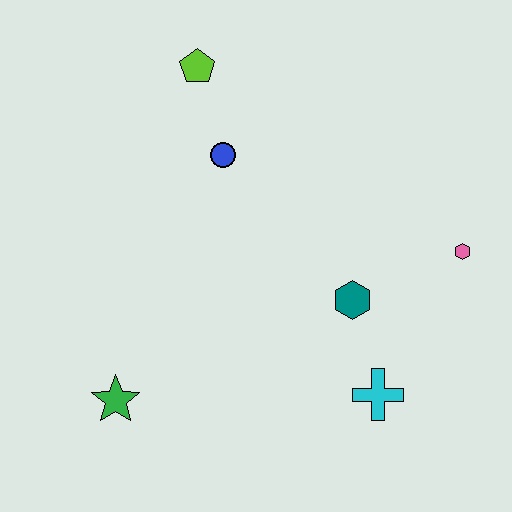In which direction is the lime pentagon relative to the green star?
The lime pentagon is above the green star.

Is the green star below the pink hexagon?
Yes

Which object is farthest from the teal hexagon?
The lime pentagon is farthest from the teal hexagon.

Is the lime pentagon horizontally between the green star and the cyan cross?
Yes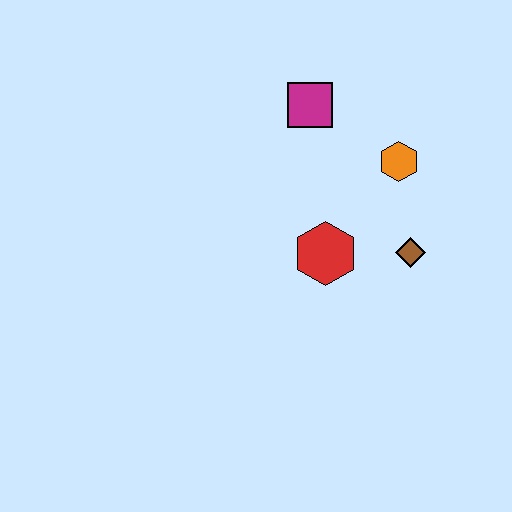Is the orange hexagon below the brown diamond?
No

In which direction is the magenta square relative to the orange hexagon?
The magenta square is to the left of the orange hexagon.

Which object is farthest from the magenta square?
The brown diamond is farthest from the magenta square.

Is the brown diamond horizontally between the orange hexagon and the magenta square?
No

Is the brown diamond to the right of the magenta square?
Yes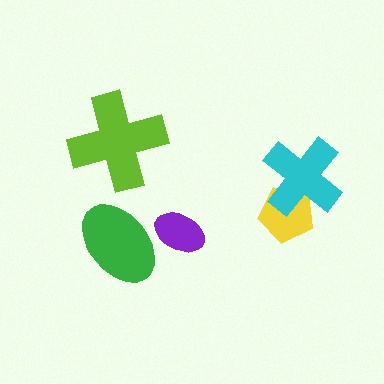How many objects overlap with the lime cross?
0 objects overlap with the lime cross.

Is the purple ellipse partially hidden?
No, no other shape covers it.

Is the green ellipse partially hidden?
Yes, it is partially covered by another shape.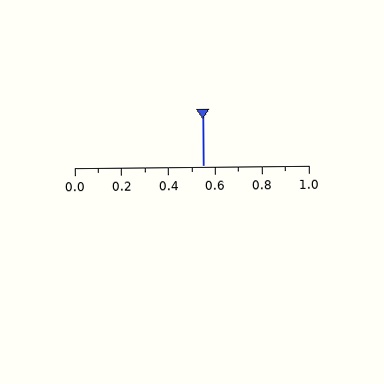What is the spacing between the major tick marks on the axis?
The major ticks are spaced 0.2 apart.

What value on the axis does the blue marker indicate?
The marker indicates approximately 0.55.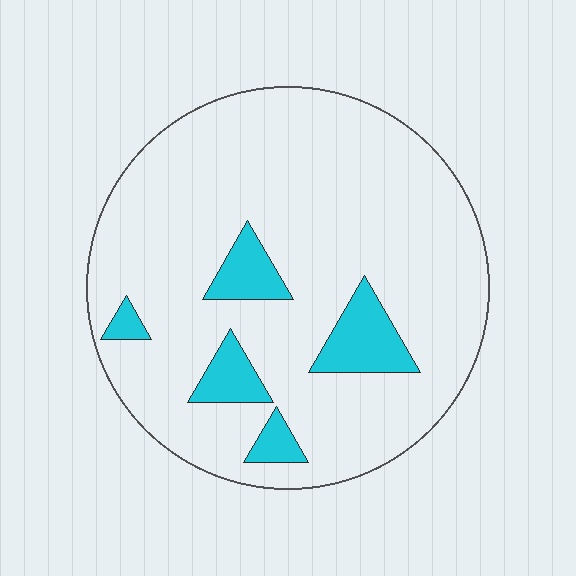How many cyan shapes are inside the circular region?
5.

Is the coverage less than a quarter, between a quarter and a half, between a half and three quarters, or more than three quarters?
Less than a quarter.